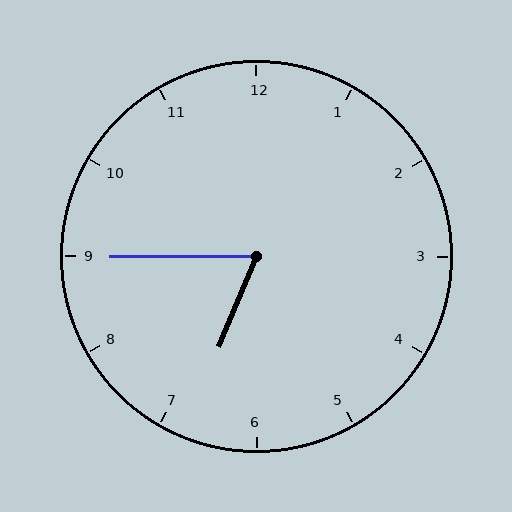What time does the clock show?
6:45.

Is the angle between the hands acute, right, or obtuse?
It is acute.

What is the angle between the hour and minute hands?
Approximately 68 degrees.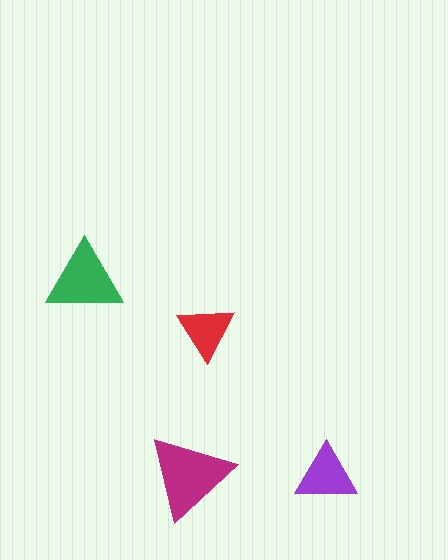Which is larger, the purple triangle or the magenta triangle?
The magenta one.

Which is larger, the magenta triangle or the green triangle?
The magenta one.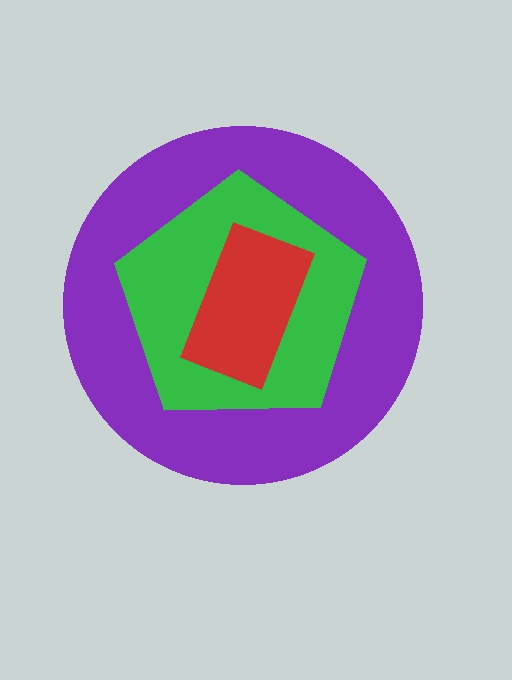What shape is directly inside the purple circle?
The green pentagon.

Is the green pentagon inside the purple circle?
Yes.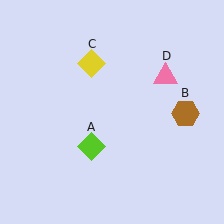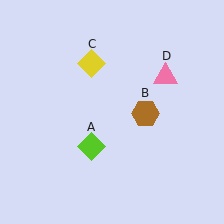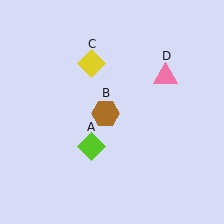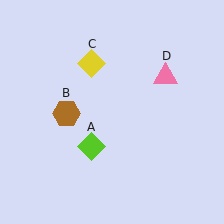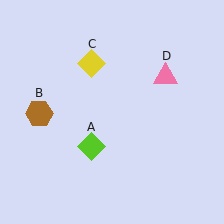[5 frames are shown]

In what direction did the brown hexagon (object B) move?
The brown hexagon (object B) moved left.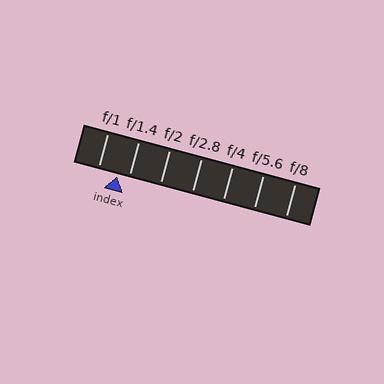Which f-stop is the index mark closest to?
The index mark is closest to f/1.4.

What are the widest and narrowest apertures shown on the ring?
The widest aperture shown is f/1 and the narrowest is f/8.